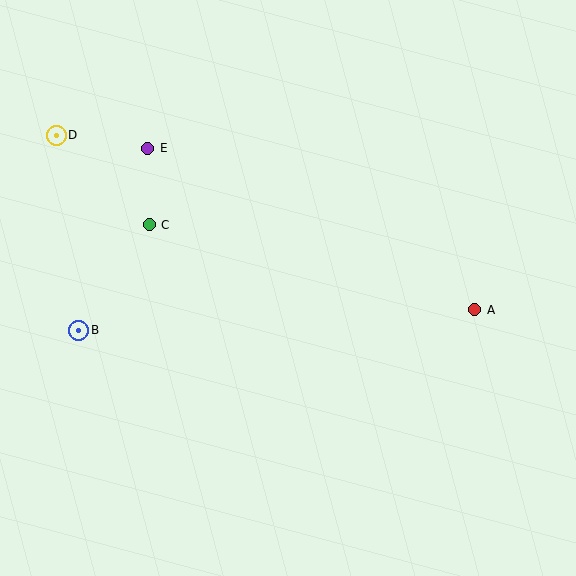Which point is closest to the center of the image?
Point C at (149, 225) is closest to the center.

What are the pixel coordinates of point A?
Point A is at (475, 310).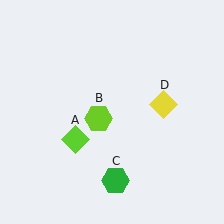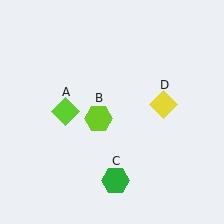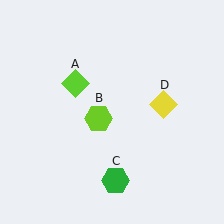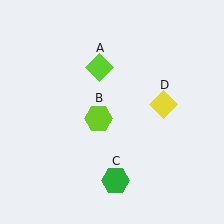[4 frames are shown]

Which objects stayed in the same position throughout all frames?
Lime hexagon (object B) and green hexagon (object C) and yellow diamond (object D) remained stationary.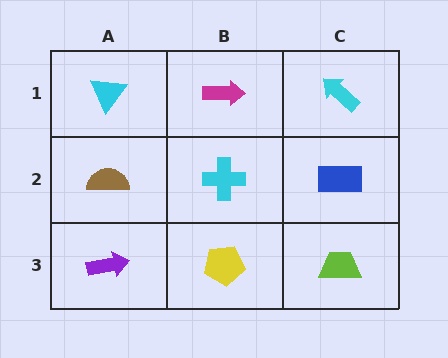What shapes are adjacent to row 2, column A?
A cyan triangle (row 1, column A), a purple arrow (row 3, column A), a cyan cross (row 2, column B).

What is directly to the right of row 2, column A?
A cyan cross.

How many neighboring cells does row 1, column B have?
3.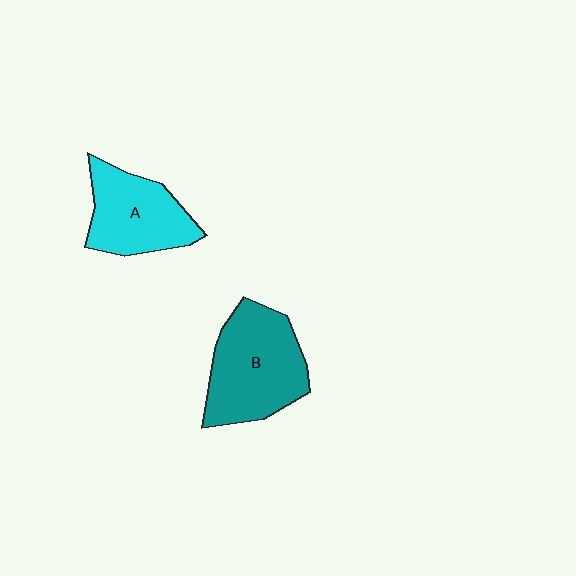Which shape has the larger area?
Shape B (teal).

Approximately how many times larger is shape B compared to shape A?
Approximately 1.3 times.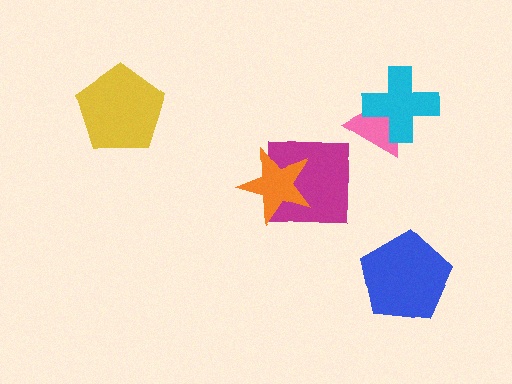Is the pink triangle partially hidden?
Yes, it is partially covered by another shape.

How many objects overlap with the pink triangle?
1 object overlaps with the pink triangle.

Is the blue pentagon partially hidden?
No, no other shape covers it.